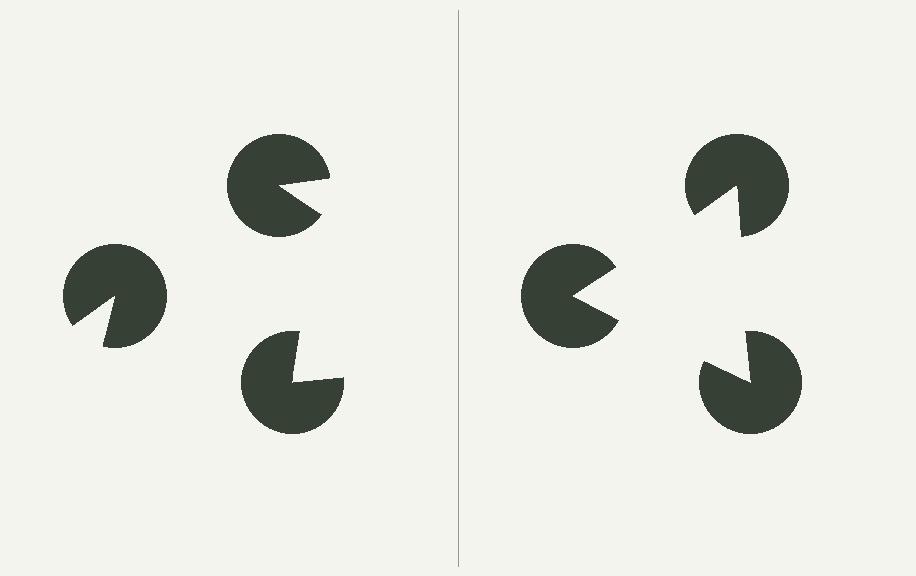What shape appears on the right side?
An illusory triangle.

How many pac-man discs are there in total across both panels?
6 — 3 on each side.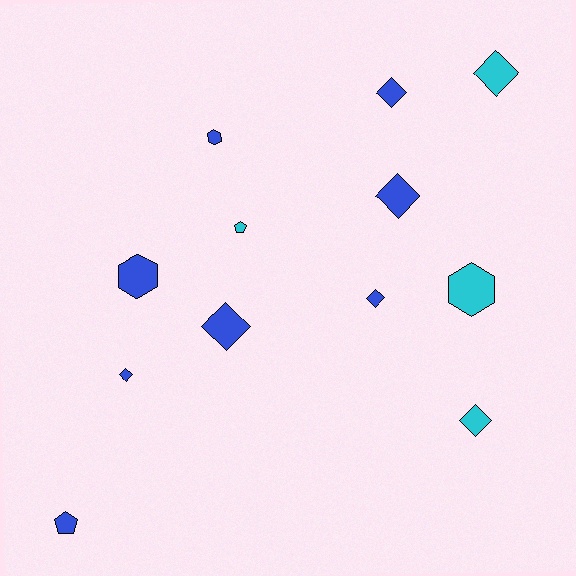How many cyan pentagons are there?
There is 1 cyan pentagon.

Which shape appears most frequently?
Diamond, with 7 objects.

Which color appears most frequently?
Blue, with 8 objects.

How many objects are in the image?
There are 12 objects.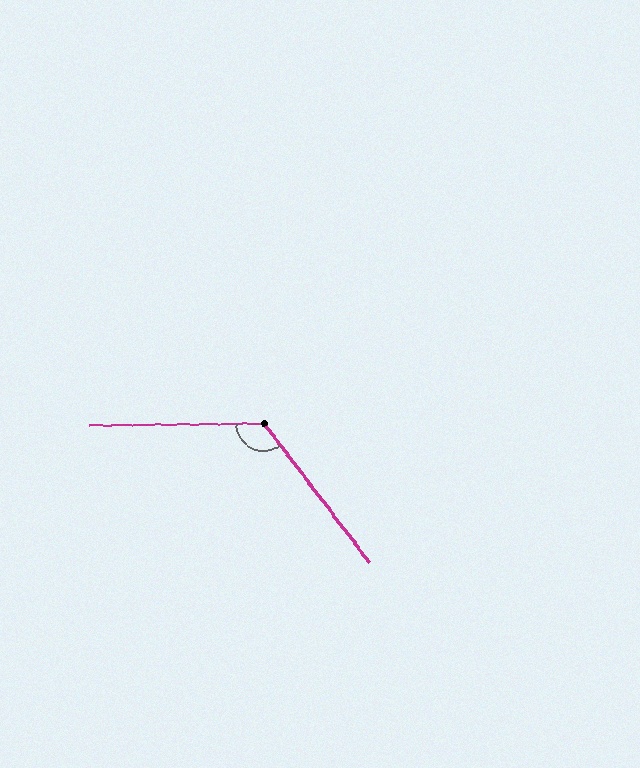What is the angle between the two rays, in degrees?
Approximately 127 degrees.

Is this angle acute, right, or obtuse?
It is obtuse.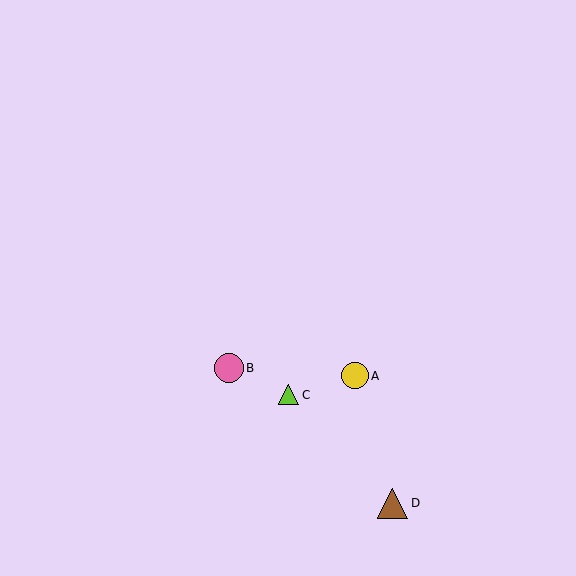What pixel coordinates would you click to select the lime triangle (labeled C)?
Click at (288, 395) to select the lime triangle C.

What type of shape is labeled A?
Shape A is a yellow circle.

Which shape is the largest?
The brown triangle (labeled D) is the largest.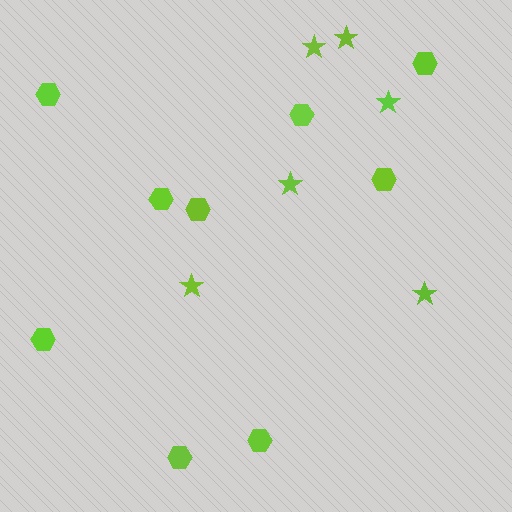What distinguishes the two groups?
There are 2 groups: one group of stars (6) and one group of hexagons (9).